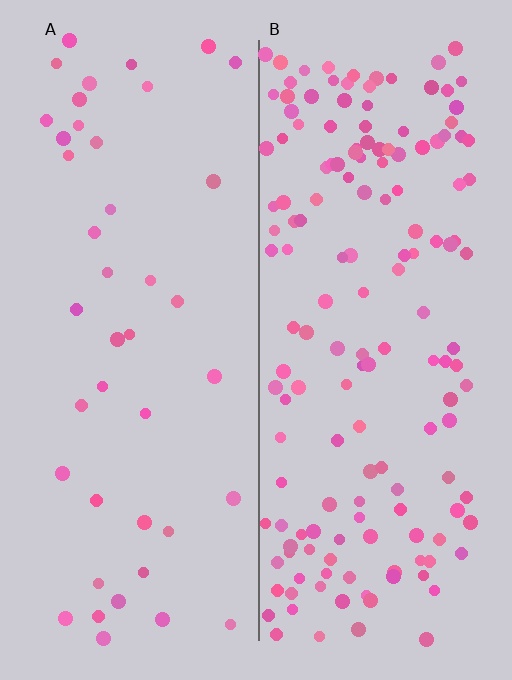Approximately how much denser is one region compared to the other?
Approximately 3.8× — region B over region A.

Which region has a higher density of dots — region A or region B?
B (the right).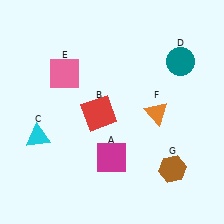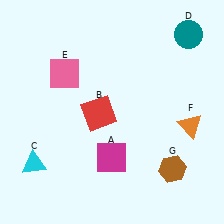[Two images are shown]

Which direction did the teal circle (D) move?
The teal circle (D) moved up.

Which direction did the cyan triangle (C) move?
The cyan triangle (C) moved down.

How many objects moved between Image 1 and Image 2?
3 objects moved between the two images.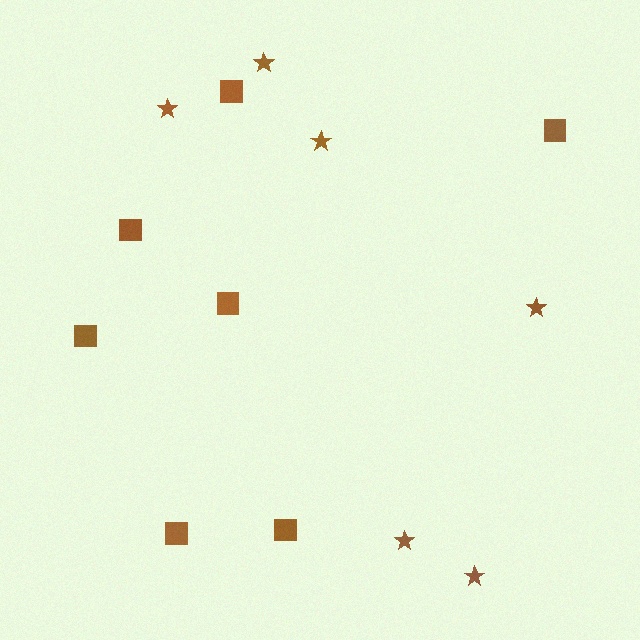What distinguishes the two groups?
There are 2 groups: one group of stars (6) and one group of squares (7).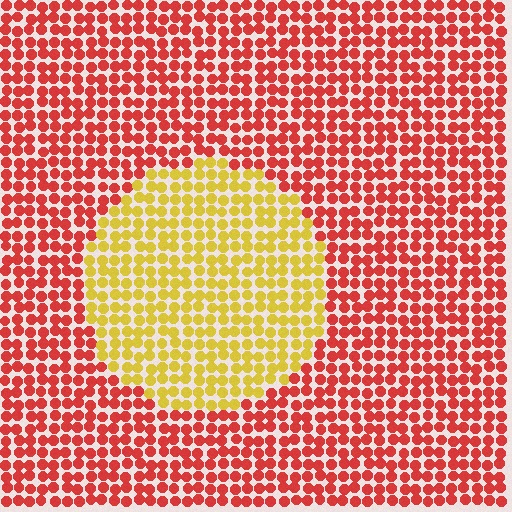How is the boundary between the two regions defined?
The boundary is defined purely by a slight shift in hue (about 53 degrees). Spacing, size, and orientation are identical on both sides.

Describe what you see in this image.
The image is filled with small red elements in a uniform arrangement. A circle-shaped region is visible where the elements are tinted to a slightly different hue, forming a subtle color boundary.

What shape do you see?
I see a circle.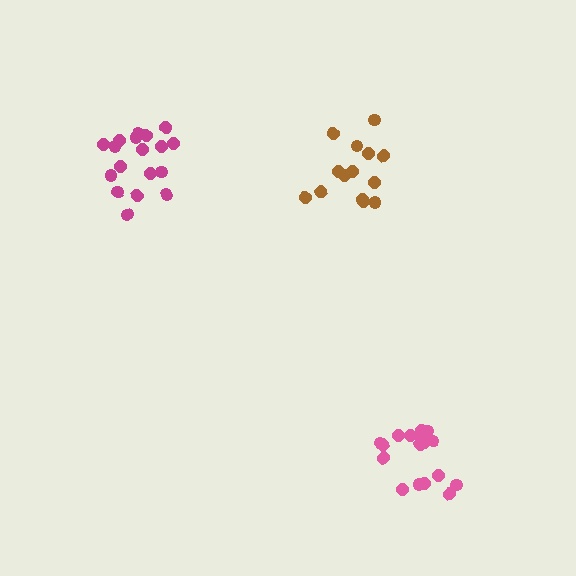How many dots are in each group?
Group 1: 18 dots, Group 2: 17 dots, Group 3: 14 dots (49 total).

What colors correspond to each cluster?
The clusters are colored: magenta, pink, brown.